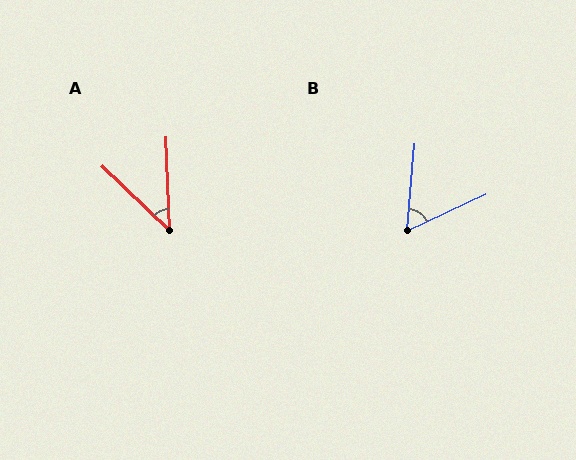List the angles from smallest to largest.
A (44°), B (60°).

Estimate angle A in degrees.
Approximately 44 degrees.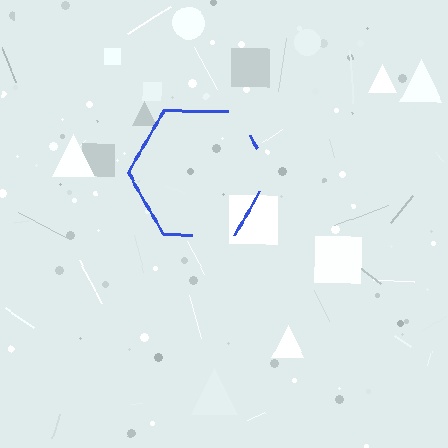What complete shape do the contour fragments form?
The contour fragments form a hexagon.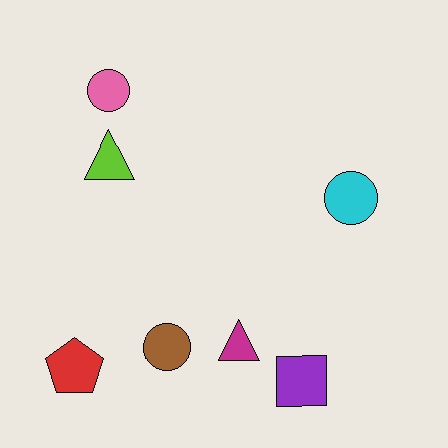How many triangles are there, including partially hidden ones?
There are 2 triangles.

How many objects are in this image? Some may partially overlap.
There are 7 objects.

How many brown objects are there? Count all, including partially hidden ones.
There is 1 brown object.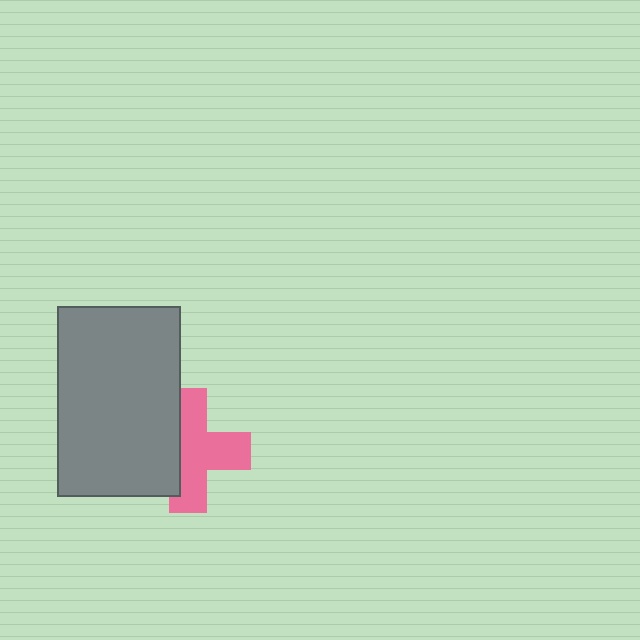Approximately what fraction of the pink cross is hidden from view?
Roughly 37% of the pink cross is hidden behind the gray rectangle.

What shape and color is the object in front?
The object in front is a gray rectangle.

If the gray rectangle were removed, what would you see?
You would see the complete pink cross.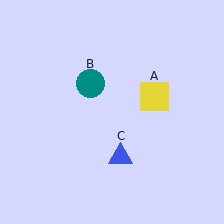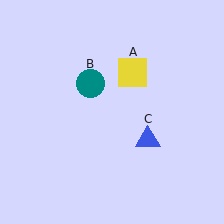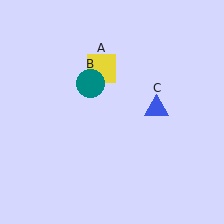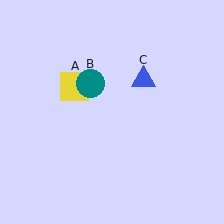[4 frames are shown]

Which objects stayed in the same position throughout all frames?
Teal circle (object B) remained stationary.